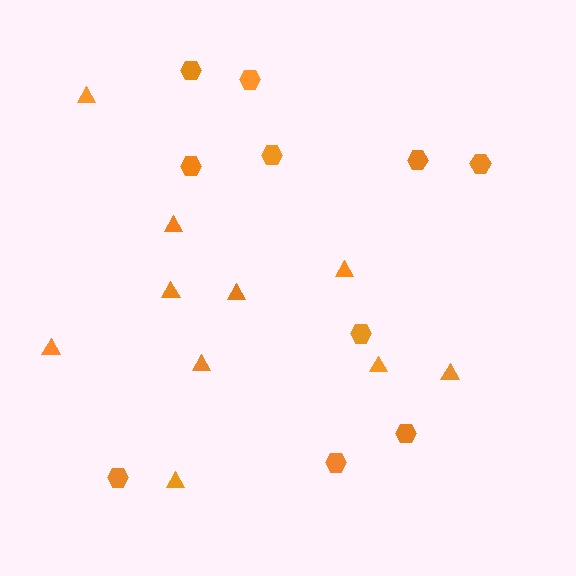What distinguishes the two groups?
There are 2 groups: one group of hexagons (10) and one group of triangles (10).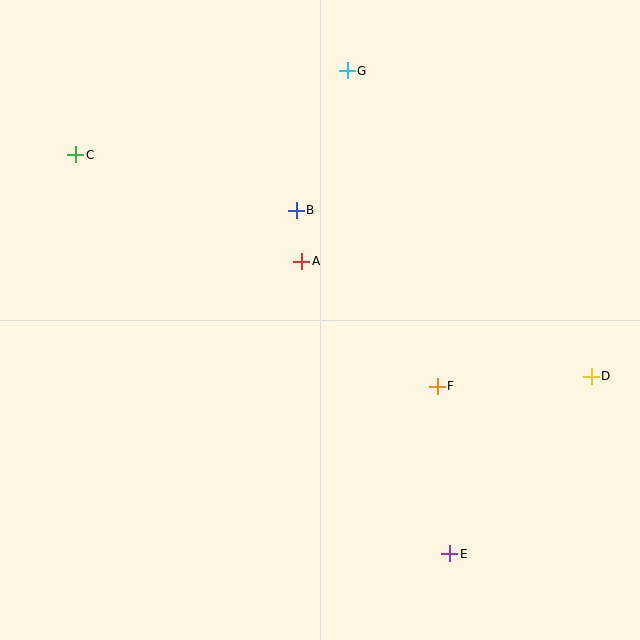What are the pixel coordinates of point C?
Point C is at (76, 155).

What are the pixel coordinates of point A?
Point A is at (302, 261).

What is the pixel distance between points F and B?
The distance between F and B is 225 pixels.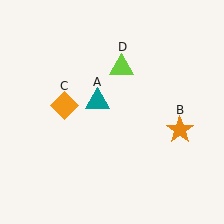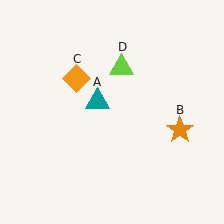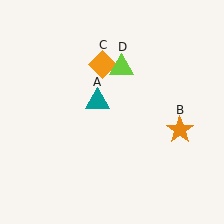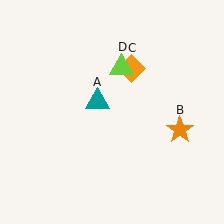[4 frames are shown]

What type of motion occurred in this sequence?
The orange diamond (object C) rotated clockwise around the center of the scene.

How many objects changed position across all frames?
1 object changed position: orange diamond (object C).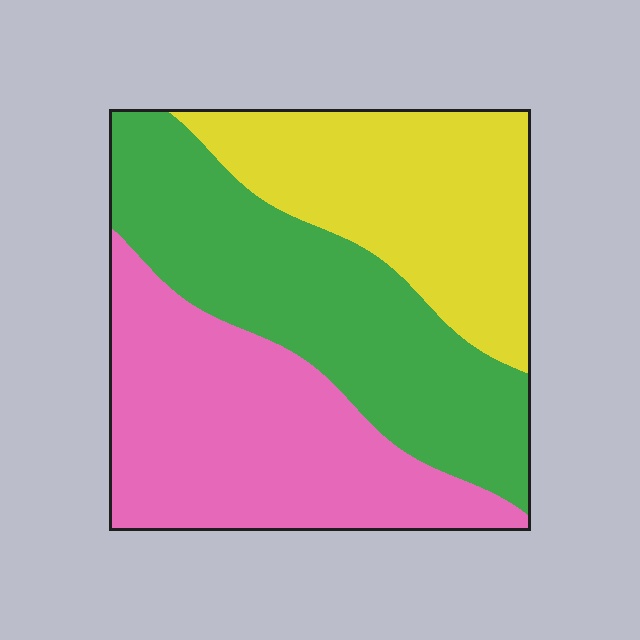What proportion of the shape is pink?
Pink covers about 35% of the shape.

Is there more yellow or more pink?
Pink.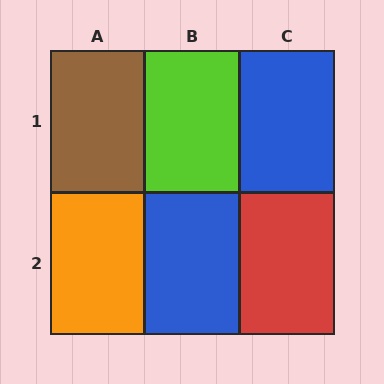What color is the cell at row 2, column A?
Orange.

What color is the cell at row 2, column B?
Blue.